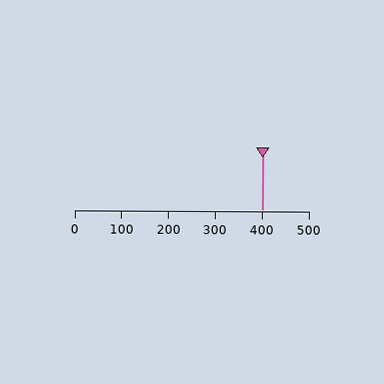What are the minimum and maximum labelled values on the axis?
The axis runs from 0 to 500.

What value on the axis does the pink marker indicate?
The marker indicates approximately 400.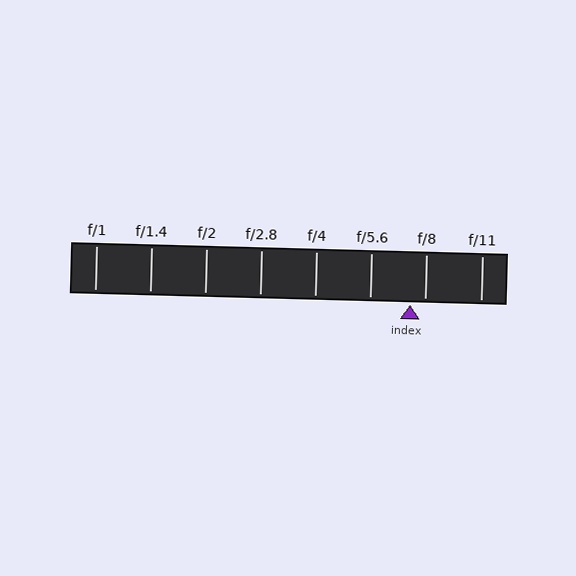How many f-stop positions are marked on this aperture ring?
There are 8 f-stop positions marked.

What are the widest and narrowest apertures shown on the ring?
The widest aperture shown is f/1 and the narrowest is f/11.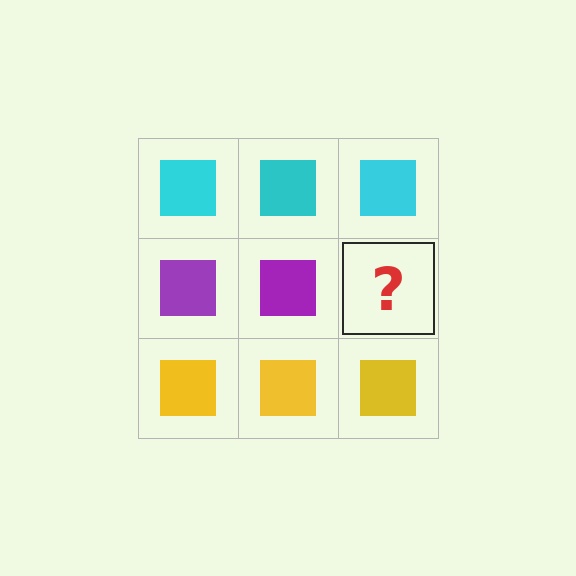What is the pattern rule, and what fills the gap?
The rule is that each row has a consistent color. The gap should be filled with a purple square.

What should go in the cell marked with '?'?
The missing cell should contain a purple square.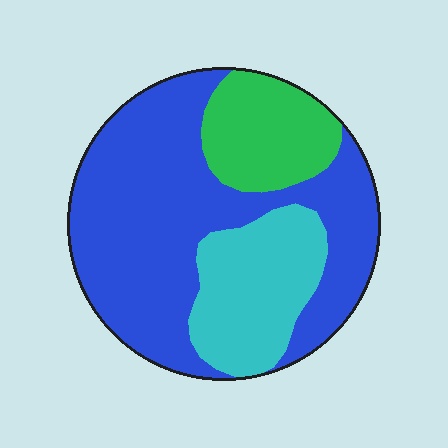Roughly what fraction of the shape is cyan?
Cyan takes up about one fifth (1/5) of the shape.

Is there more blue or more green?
Blue.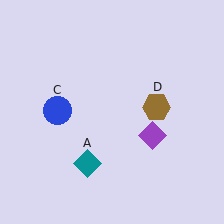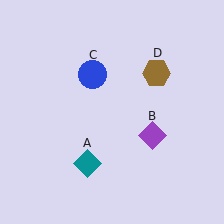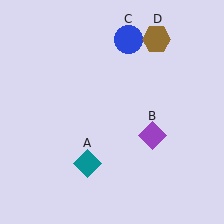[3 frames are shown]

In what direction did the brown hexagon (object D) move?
The brown hexagon (object D) moved up.